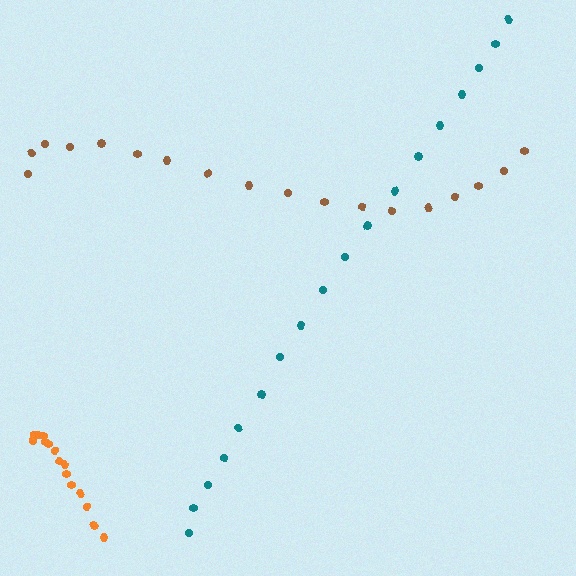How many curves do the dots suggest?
There are 3 distinct paths.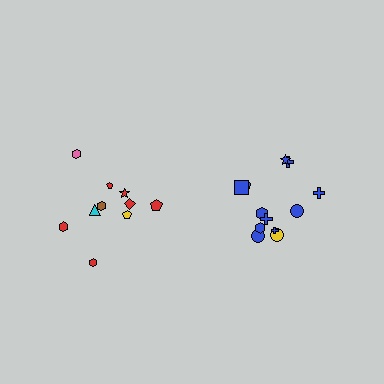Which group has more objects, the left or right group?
The right group.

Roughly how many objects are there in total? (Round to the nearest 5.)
Roughly 20 objects in total.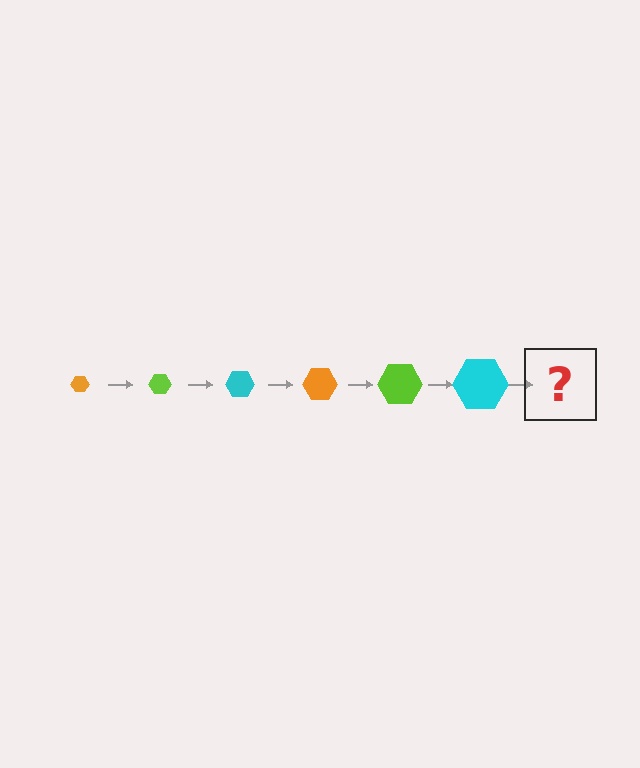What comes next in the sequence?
The next element should be an orange hexagon, larger than the previous one.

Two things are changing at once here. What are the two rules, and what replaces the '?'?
The two rules are that the hexagon grows larger each step and the color cycles through orange, lime, and cyan. The '?' should be an orange hexagon, larger than the previous one.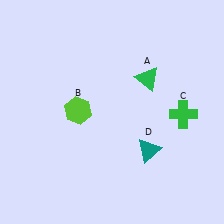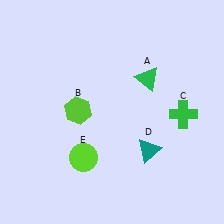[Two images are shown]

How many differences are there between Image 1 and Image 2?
There is 1 difference between the two images.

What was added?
A lime circle (E) was added in Image 2.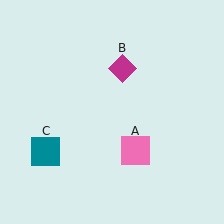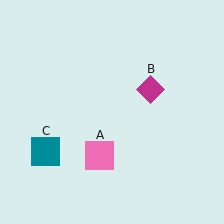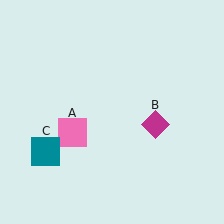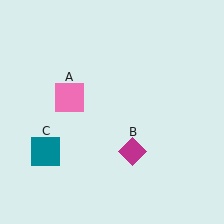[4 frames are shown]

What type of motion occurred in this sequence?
The pink square (object A), magenta diamond (object B) rotated clockwise around the center of the scene.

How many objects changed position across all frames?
2 objects changed position: pink square (object A), magenta diamond (object B).